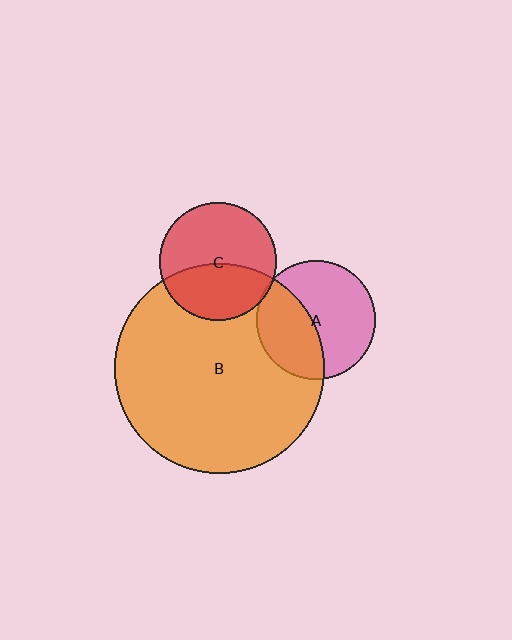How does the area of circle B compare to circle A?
Approximately 3.1 times.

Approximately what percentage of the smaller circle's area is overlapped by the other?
Approximately 45%.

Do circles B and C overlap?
Yes.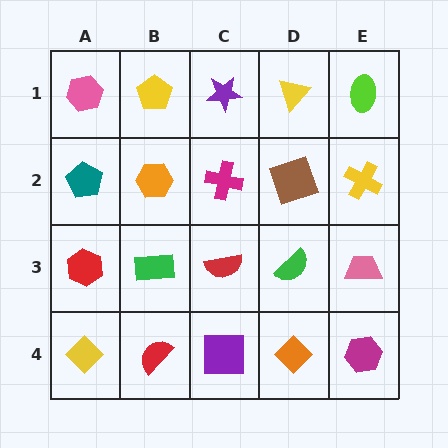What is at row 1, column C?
A purple star.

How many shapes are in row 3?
5 shapes.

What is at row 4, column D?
An orange diamond.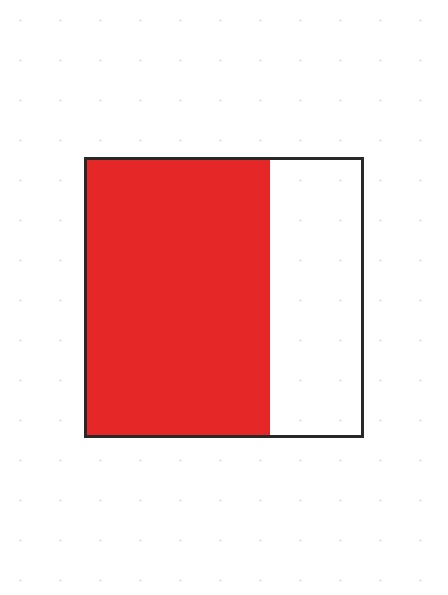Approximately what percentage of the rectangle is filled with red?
Approximately 65%.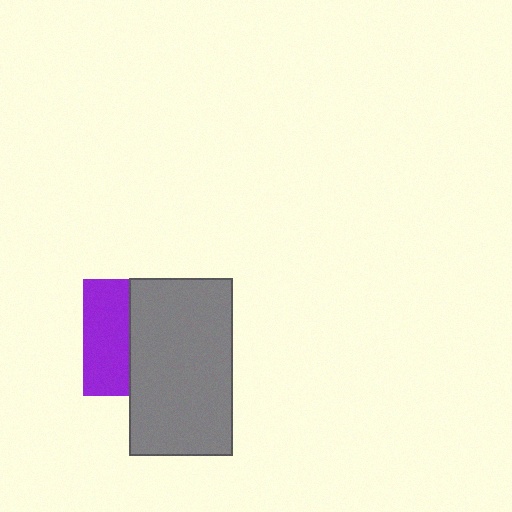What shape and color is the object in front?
The object in front is a gray rectangle.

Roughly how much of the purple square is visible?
A small part of it is visible (roughly 40%).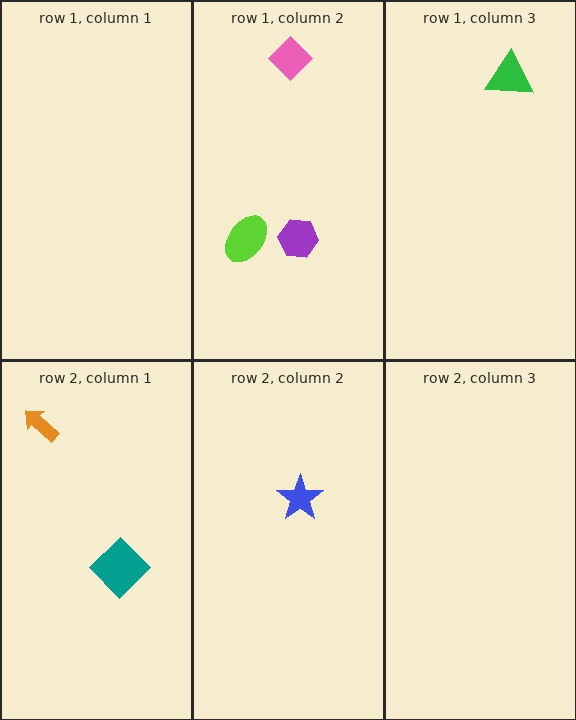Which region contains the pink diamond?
The row 1, column 2 region.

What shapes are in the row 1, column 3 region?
The green triangle.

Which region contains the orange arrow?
The row 2, column 1 region.